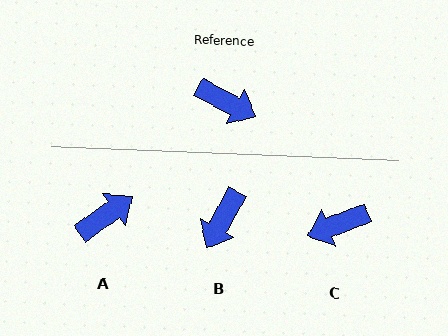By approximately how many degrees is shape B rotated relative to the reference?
Approximately 91 degrees clockwise.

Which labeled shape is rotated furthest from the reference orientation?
C, about 131 degrees away.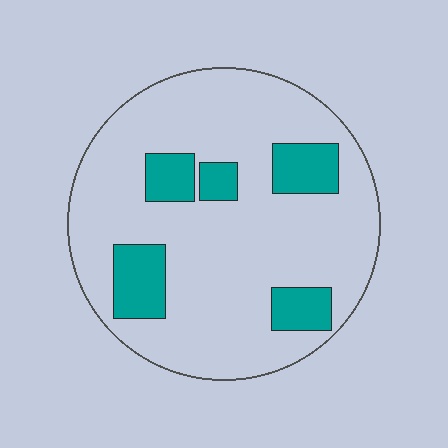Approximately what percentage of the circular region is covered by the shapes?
Approximately 20%.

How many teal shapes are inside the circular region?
5.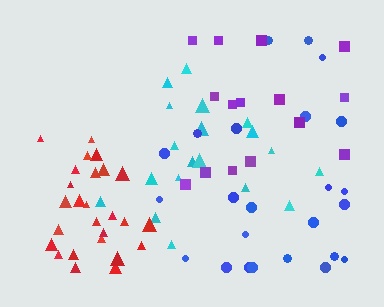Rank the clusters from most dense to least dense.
red, cyan, blue, purple.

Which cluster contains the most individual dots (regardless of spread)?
Red (26).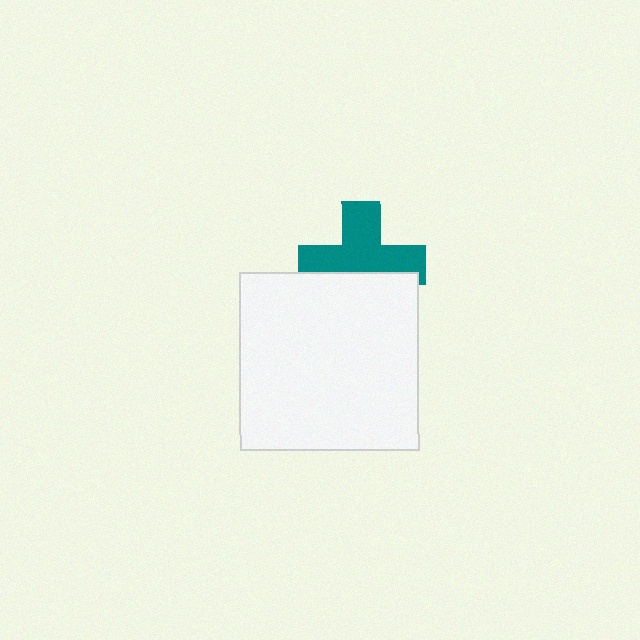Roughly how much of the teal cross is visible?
About half of it is visible (roughly 60%).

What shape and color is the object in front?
The object in front is a white square.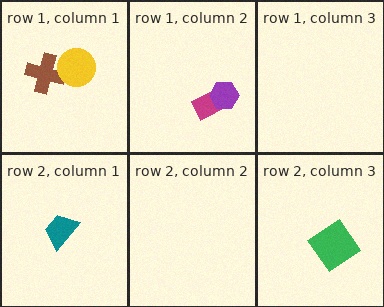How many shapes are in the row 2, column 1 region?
1.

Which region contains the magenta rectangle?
The row 1, column 2 region.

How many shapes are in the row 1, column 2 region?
2.